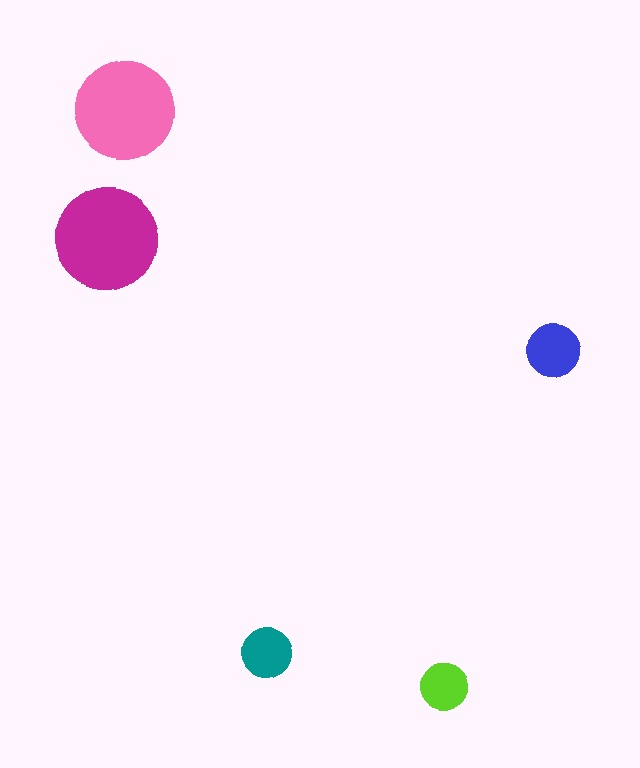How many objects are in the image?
There are 5 objects in the image.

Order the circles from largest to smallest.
the magenta one, the pink one, the blue one, the teal one, the lime one.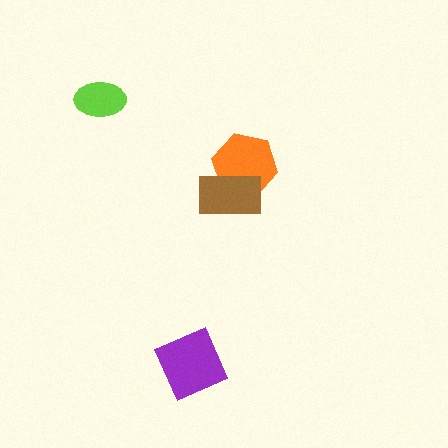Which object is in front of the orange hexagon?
The brown rectangle is in front of the orange hexagon.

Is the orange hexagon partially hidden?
Yes, it is partially covered by another shape.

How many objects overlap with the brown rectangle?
1 object overlaps with the brown rectangle.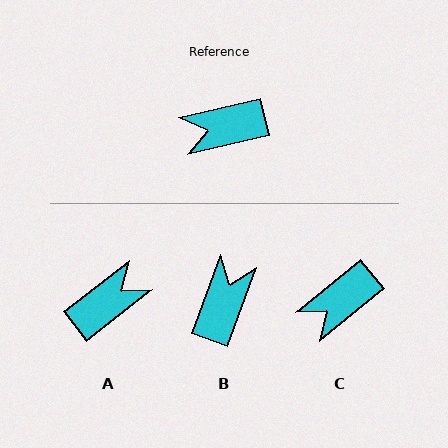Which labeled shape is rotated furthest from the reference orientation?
A, about 155 degrees away.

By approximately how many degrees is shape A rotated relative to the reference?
Approximately 155 degrees clockwise.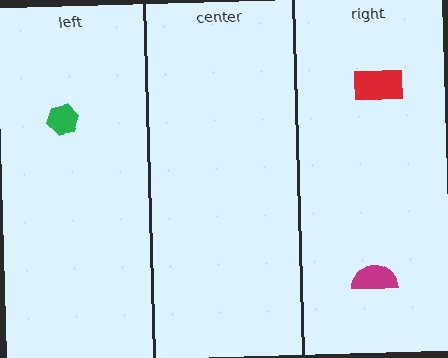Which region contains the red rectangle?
The right region.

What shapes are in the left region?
The green hexagon.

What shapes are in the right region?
The magenta semicircle, the red rectangle.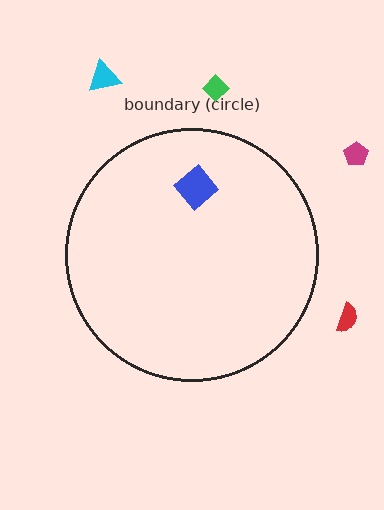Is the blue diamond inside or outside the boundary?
Inside.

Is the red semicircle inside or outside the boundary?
Outside.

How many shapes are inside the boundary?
1 inside, 4 outside.